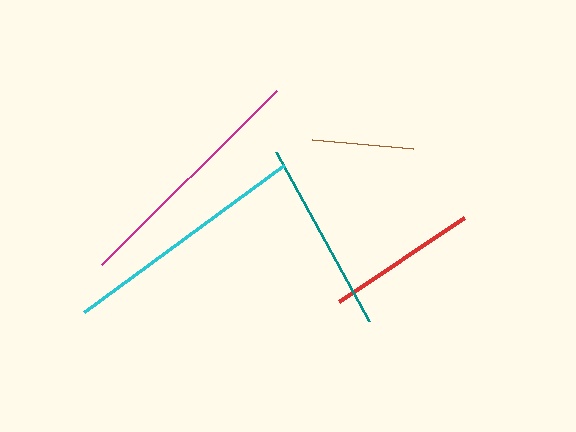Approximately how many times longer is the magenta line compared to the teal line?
The magenta line is approximately 1.3 times the length of the teal line.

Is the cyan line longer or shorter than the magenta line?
The cyan line is longer than the magenta line.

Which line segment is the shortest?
The brown line is the shortest at approximately 101 pixels.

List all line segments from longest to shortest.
From longest to shortest: cyan, magenta, teal, red, brown.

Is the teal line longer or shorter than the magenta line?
The magenta line is longer than the teal line.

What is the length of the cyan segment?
The cyan segment is approximately 249 pixels long.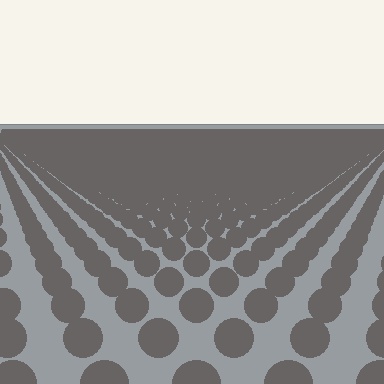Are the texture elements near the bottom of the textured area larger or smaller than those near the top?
Larger. Near the bottom, elements are closer to the viewer and appear at a bigger on-screen size.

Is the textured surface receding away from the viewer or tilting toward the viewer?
The surface is receding away from the viewer. Texture elements get smaller and denser toward the top.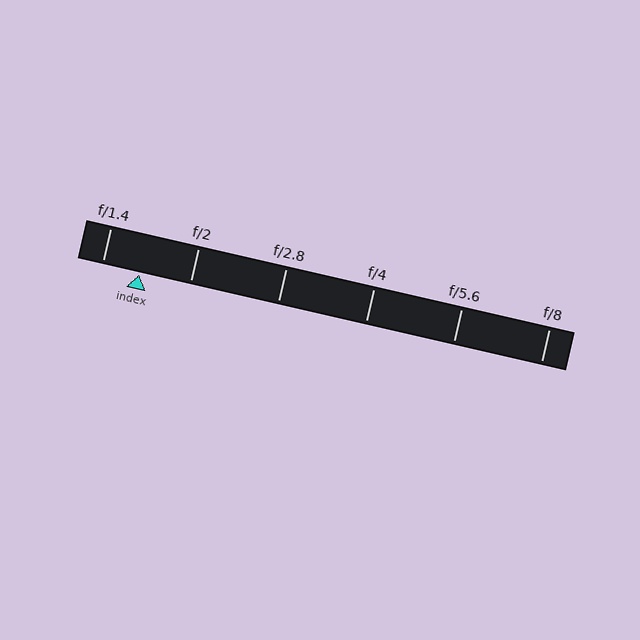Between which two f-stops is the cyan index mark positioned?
The index mark is between f/1.4 and f/2.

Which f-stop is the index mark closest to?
The index mark is closest to f/1.4.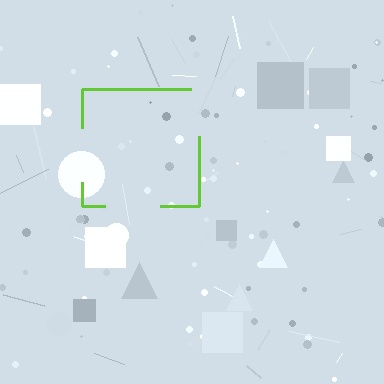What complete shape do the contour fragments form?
The contour fragments form a square.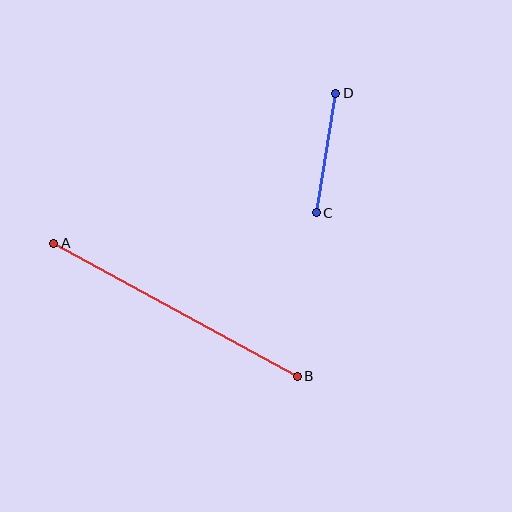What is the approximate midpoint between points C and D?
The midpoint is at approximately (326, 153) pixels.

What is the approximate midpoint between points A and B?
The midpoint is at approximately (175, 310) pixels.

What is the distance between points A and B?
The distance is approximately 277 pixels.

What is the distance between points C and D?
The distance is approximately 121 pixels.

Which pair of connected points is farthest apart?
Points A and B are farthest apart.